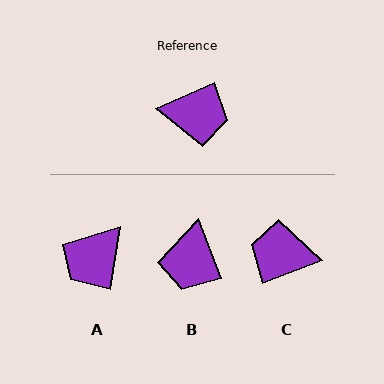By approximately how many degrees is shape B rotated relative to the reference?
Approximately 93 degrees clockwise.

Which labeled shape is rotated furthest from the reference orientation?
C, about 177 degrees away.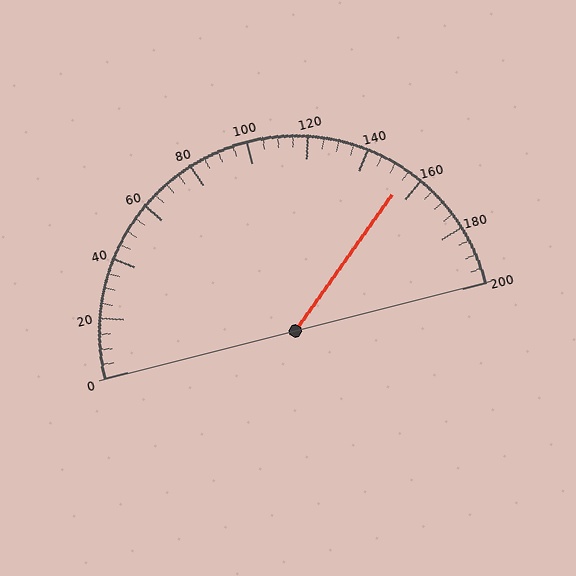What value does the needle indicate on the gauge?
The needle indicates approximately 155.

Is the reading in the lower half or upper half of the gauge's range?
The reading is in the upper half of the range (0 to 200).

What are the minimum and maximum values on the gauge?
The gauge ranges from 0 to 200.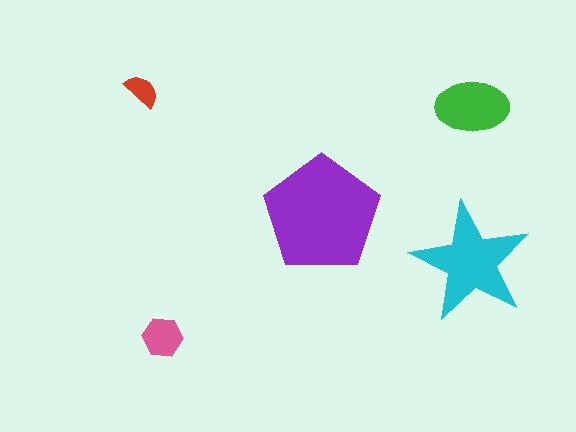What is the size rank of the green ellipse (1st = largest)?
3rd.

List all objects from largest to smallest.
The purple pentagon, the cyan star, the green ellipse, the pink hexagon, the red semicircle.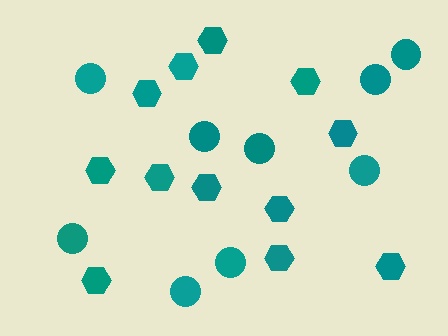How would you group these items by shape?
There are 2 groups: one group of circles (9) and one group of hexagons (12).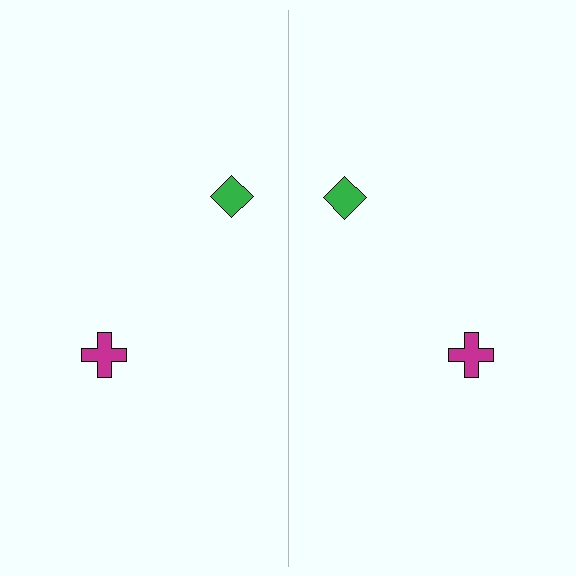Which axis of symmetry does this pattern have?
The pattern has a vertical axis of symmetry running through the center of the image.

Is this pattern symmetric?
Yes, this pattern has bilateral (reflection) symmetry.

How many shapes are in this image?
There are 4 shapes in this image.